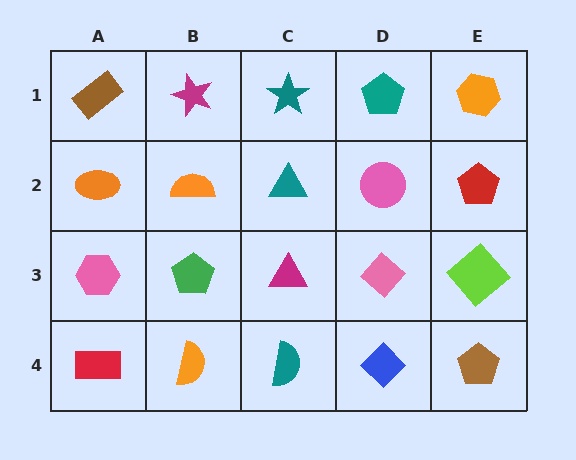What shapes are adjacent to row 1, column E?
A red pentagon (row 2, column E), a teal pentagon (row 1, column D).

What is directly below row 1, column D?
A pink circle.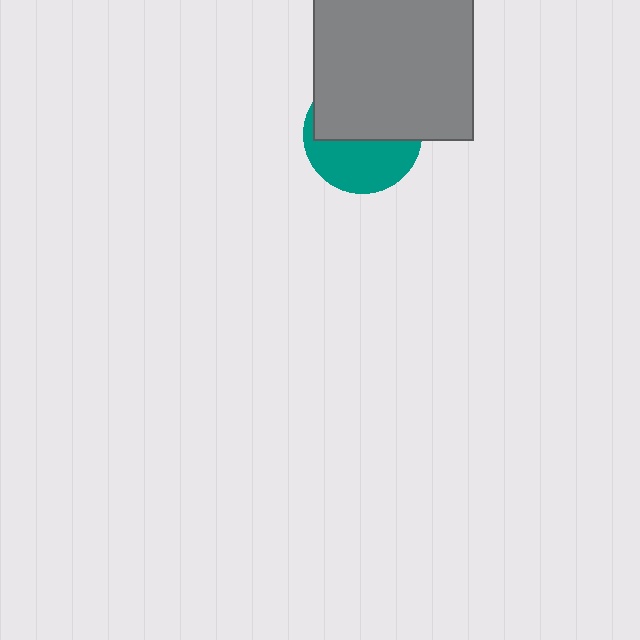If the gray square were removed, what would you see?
You would see the complete teal circle.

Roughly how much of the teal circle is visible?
About half of it is visible (roughly 45%).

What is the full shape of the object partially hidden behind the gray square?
The partially hidden object is a teal circle.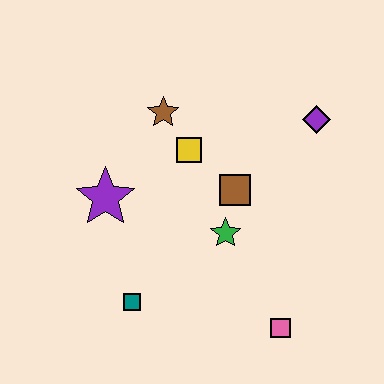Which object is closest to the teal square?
The purple star is closest to the teal square.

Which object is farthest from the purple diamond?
The teal square is farthest from the purple diamond.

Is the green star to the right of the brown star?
Yes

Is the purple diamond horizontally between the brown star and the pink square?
No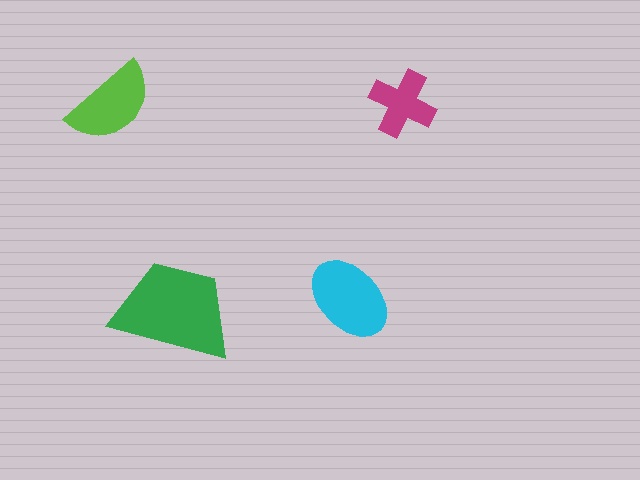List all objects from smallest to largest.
The magenta cross, the lime semicircle, the cyan ellipse, the green trapezoid.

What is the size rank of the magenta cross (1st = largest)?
4th.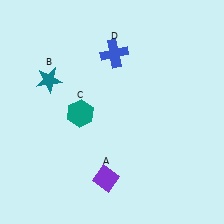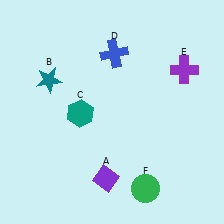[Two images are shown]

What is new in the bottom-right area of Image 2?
A green circle (F) was added in the bottom-right area of Image 2.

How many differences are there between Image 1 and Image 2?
There are 2 differences between the two images.